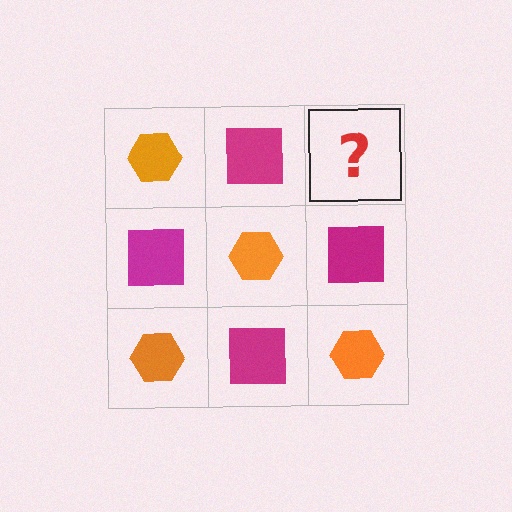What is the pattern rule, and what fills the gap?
The rule is that it alternates orange hexagon and magenta square in a checkerboard pattern. The gap should be filled with an orange hexagon.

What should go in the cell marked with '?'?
The missing cell should contain an orange hexagon.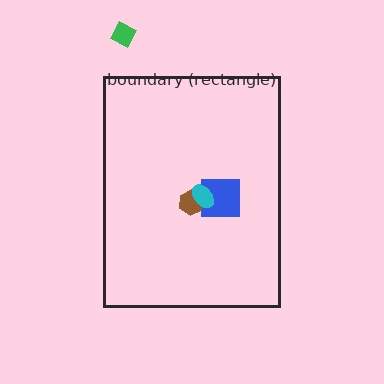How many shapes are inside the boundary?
3 inside, 1 outside.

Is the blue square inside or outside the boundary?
Inside.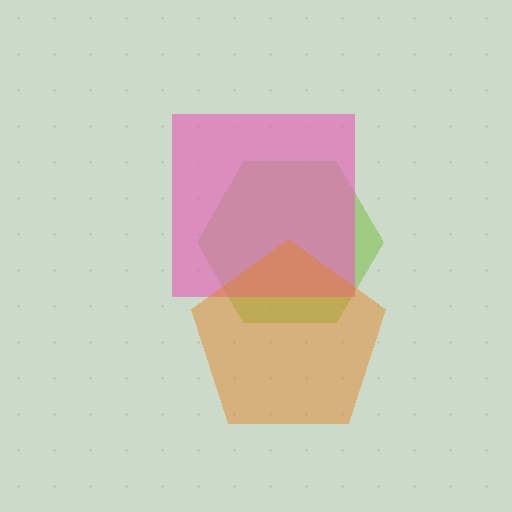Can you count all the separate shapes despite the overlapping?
Yes, there are 3 separate shapes.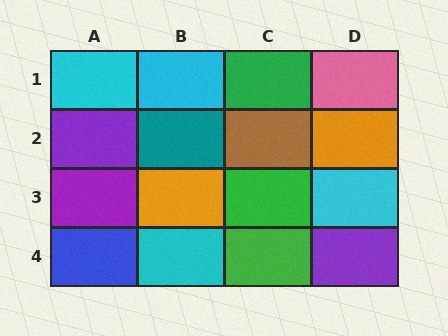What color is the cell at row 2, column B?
Teal.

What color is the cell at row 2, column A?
Purple.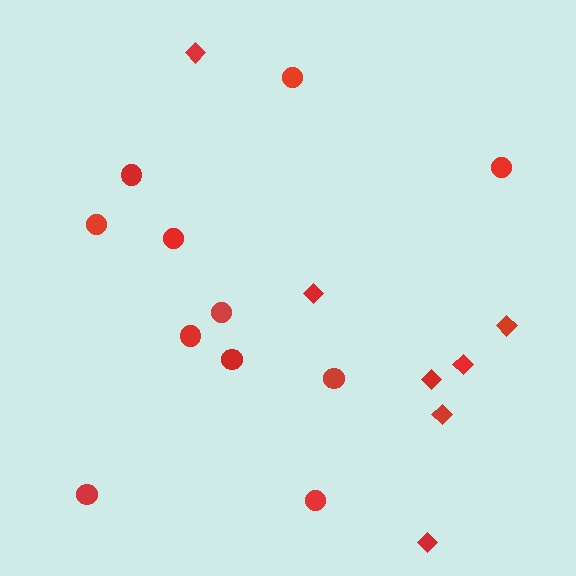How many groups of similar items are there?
There are 2 groups: one group of circles (11) and one group of diamonds (7).